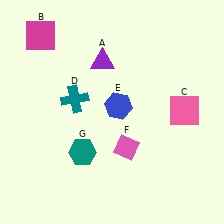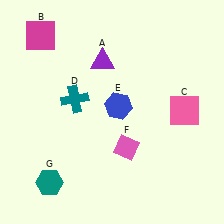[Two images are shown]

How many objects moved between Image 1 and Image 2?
1 object moved between the two images.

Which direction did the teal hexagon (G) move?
The teal hexagon (G) moved left.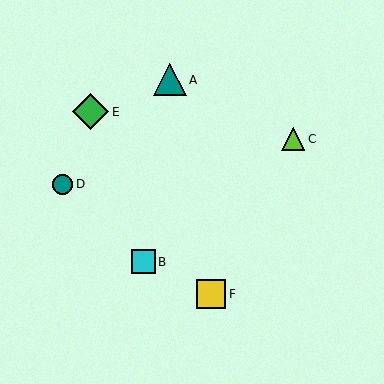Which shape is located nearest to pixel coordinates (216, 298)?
The yellow square (labeled F) at (211, 294) is nearest to that location.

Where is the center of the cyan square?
The center of the cyan square is at (143, 262).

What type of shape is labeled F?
Shape F is a yellow square.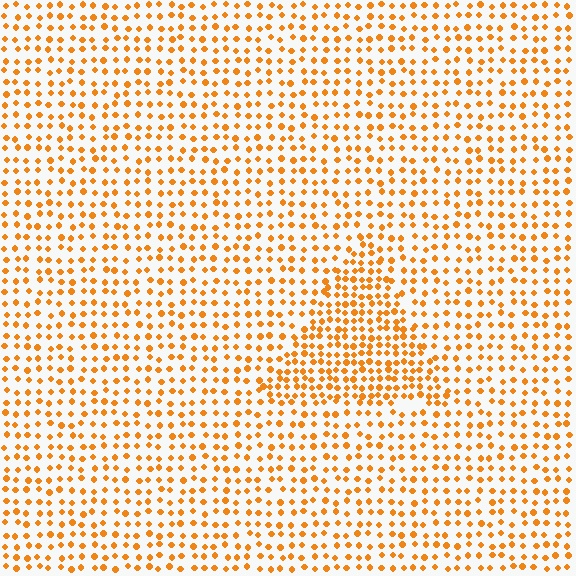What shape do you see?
I see a triangle.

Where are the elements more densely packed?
The elements are more densely packed inside the triangle boundary.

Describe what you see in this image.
The image contains small orange elements arranged at two different densities. A triangle-shaped region is visible where the elements are more densely packed than the surrounding area.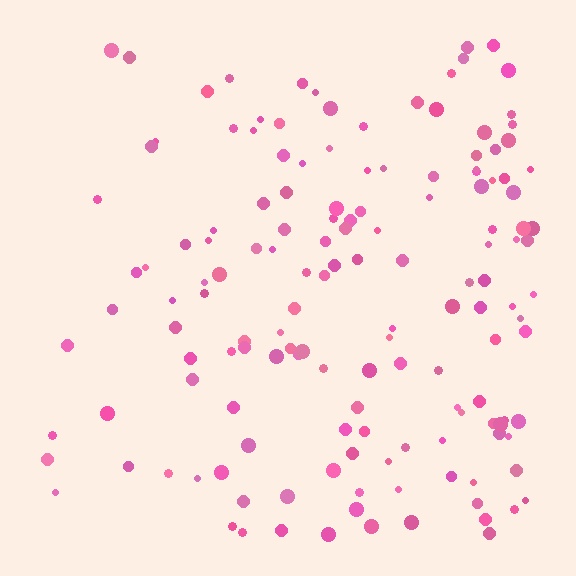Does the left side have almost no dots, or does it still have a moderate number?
Still a moderate number, just noticeably fewer than the right.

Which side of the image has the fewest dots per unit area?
The left.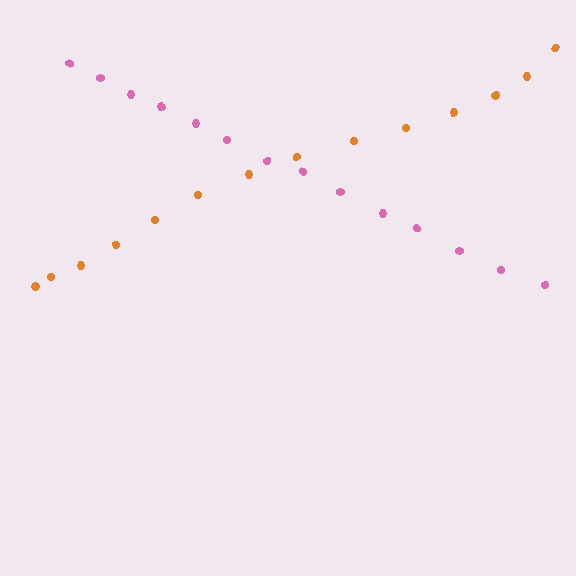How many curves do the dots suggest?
There are 2 distinct paths.